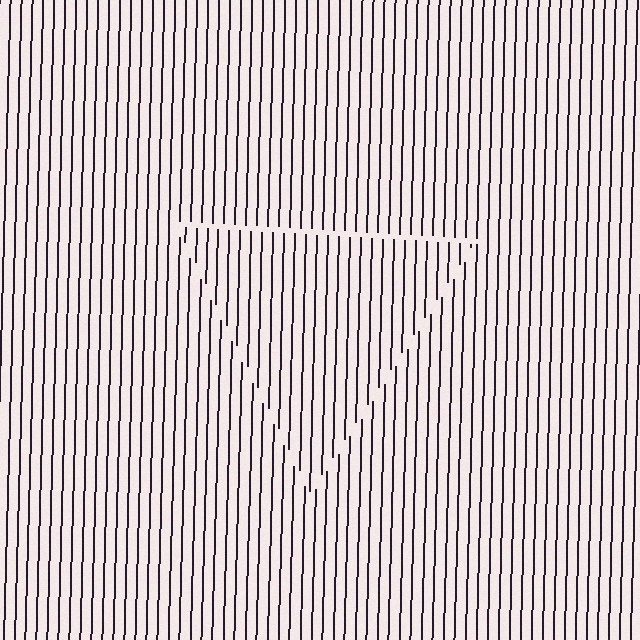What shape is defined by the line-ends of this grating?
An illusory triangle. The interior of the shape contains the same grating, shifted by half a period — the contour is defined by the phase discontinuity where line-ends from the inner and outer gratings abut.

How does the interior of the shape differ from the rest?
The interior of the shape contains the same grating, shifted by half a period — the contour is defined by the phase discontinuity where line-ends from the inner and outer gratings abut.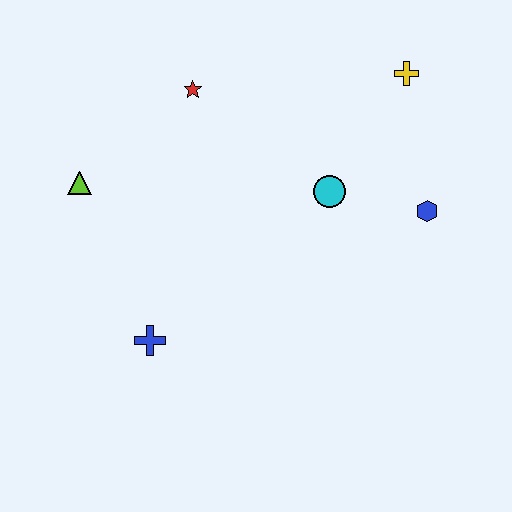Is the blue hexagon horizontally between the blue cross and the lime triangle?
No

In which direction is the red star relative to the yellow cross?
The red star is to the left of the yellow cross.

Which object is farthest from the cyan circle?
The lime triangle is farthest from the cyan circle.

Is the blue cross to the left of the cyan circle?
Yes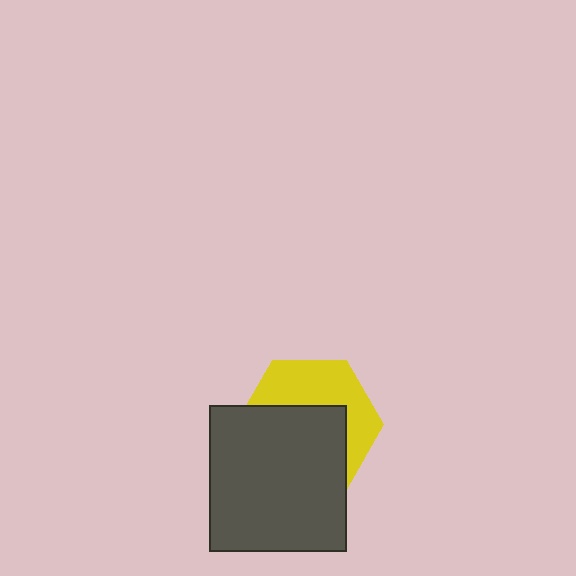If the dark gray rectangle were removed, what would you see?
You would see the complete yellow hexagon.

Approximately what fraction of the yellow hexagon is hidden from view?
Roughly 56% of the yellow hexagon is hidden behind the dark gray rectangle.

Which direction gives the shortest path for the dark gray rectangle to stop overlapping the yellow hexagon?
Moving down gives the shortest separation.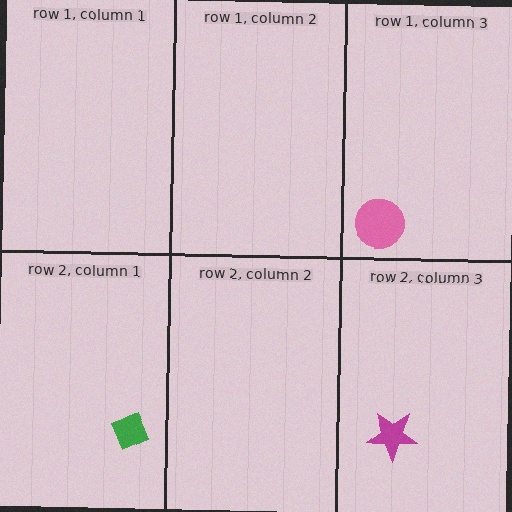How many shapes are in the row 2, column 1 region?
1.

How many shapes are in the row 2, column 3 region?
1.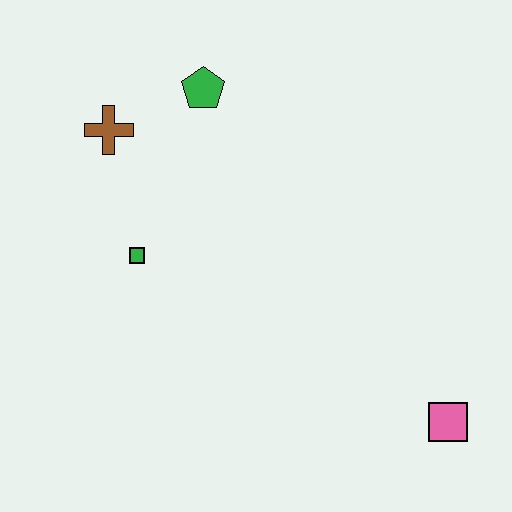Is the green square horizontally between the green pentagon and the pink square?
No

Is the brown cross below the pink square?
No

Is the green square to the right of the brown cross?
Yes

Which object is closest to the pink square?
The green square is closest to the pink square.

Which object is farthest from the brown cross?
The pink square is farthest from the brown cross.